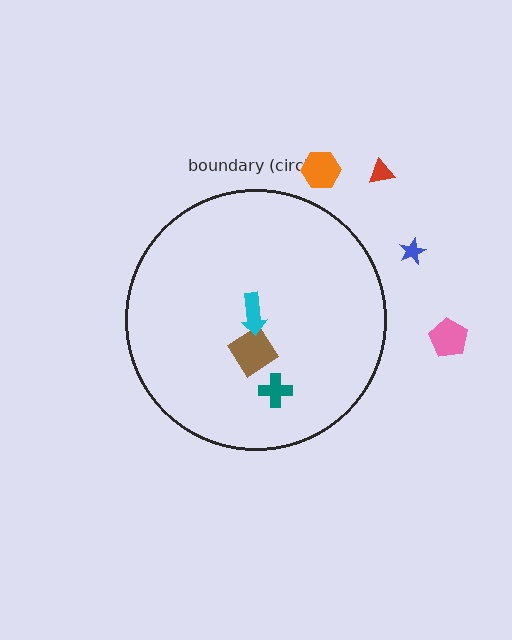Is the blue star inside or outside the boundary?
Outside.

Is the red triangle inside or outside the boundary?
Outside.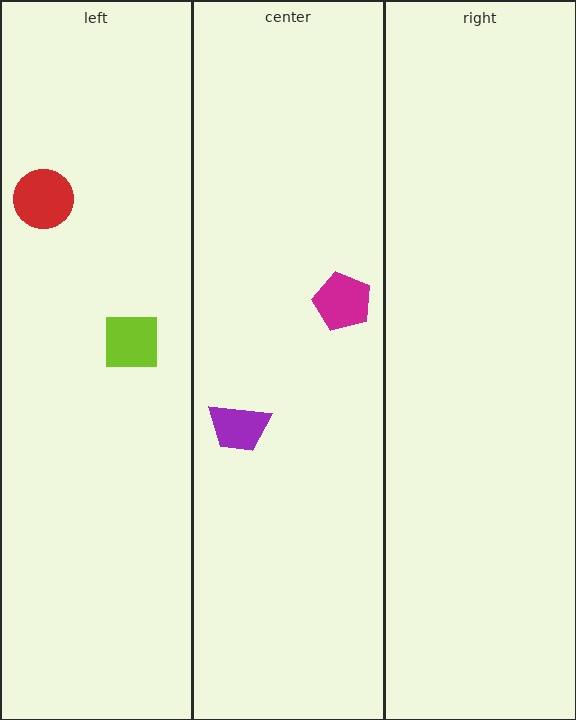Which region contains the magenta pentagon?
The center region.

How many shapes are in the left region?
2.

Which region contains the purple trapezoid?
The center region.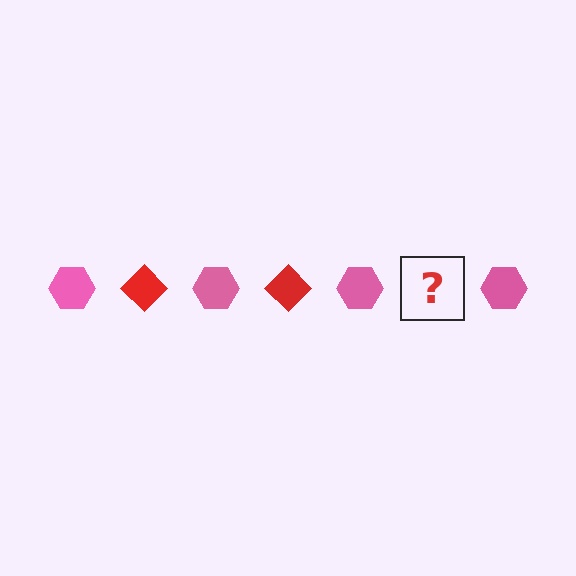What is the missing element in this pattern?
The missing element is a red diamond.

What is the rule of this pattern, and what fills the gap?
The rule is that the pattern alternates between pink hexagon and red diamond. The gap should be filled with a red diamond.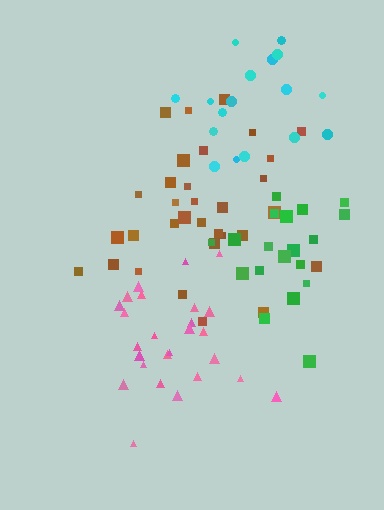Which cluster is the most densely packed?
Pink.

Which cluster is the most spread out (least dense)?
Cyan.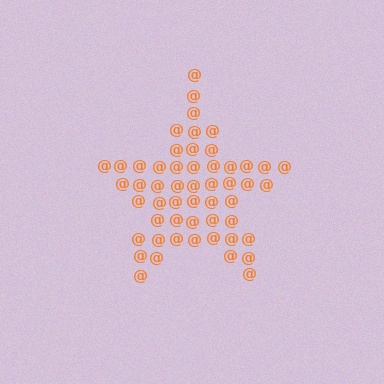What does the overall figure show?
The overall figure shows a star.